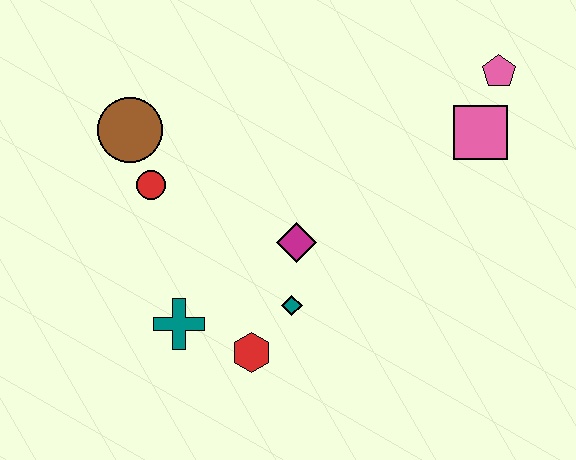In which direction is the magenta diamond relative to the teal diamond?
The magenta diamond is above the teal diamond.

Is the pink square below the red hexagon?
No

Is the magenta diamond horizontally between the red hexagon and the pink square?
Yes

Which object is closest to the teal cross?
The red hexagon is closest to the teal cross.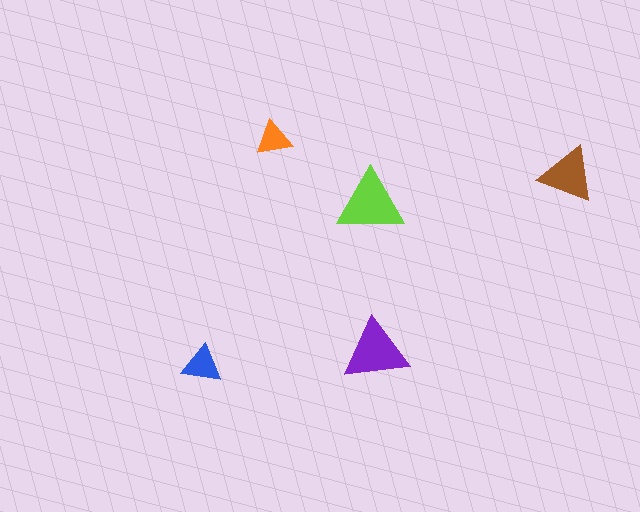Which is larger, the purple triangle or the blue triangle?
The purple one.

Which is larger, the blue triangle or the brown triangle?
The brown one.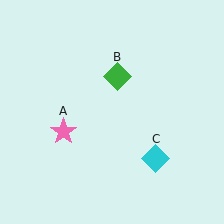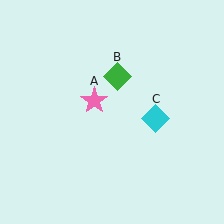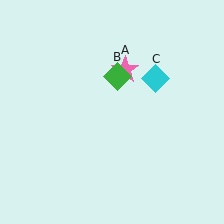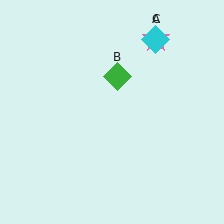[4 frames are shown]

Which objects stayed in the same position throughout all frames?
Green diamond (object B) remained stationary.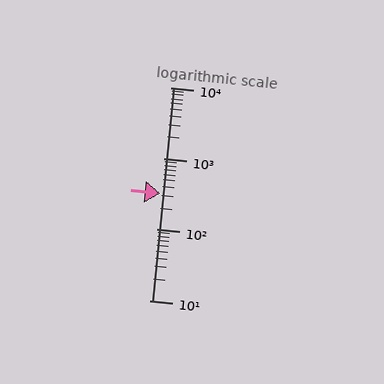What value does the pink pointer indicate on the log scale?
The pointer indicates approximately 320.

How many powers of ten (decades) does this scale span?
The scale spans 3 decades, from 10 to 10000.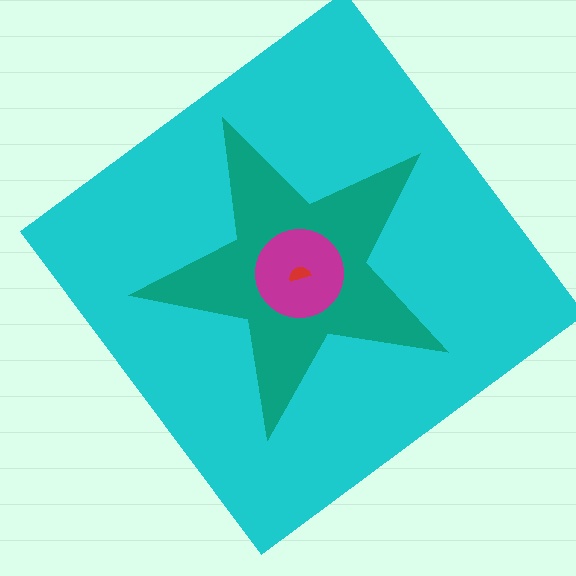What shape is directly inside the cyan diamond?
The teal star.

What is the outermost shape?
The cyan diamond.